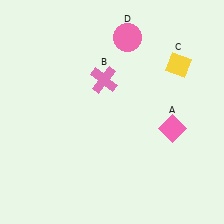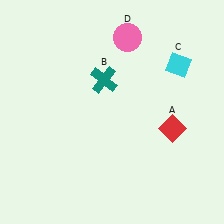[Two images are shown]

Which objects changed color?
A changed from pink to red. B changed from pink to teal. C changed from yellow to cyan.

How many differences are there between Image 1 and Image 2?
There are 3 differences between the two images.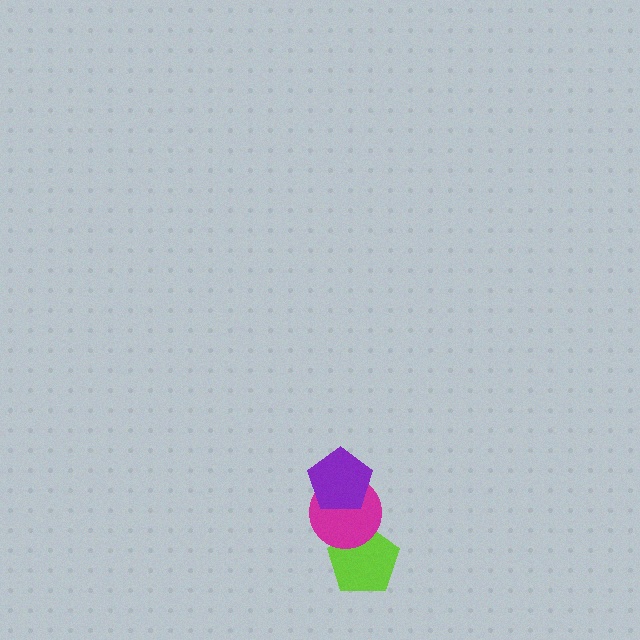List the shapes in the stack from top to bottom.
From top to bottom: the purple pentagon, the magenta circle, the lime pentagon.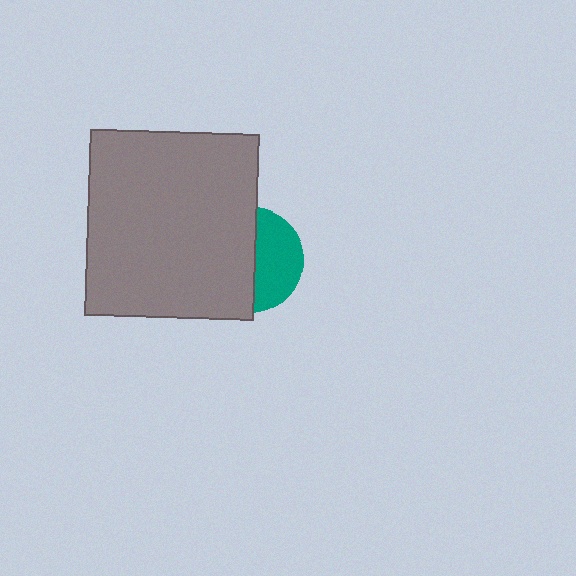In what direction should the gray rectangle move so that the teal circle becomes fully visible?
The gray rectangle should move left. That is the shortest direction to clear the overlap and leave the teal circle fully visible.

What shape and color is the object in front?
The object in front is a gray rectangle.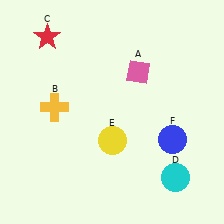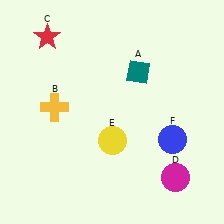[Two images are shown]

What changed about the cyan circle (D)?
In Image 1, D is cyan. In Image 2, it changed to magenta.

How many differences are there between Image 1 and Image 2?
There are 2 differences between the two images.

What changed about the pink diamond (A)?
In Image 1, A is pink. In Image 2, it changed to teal.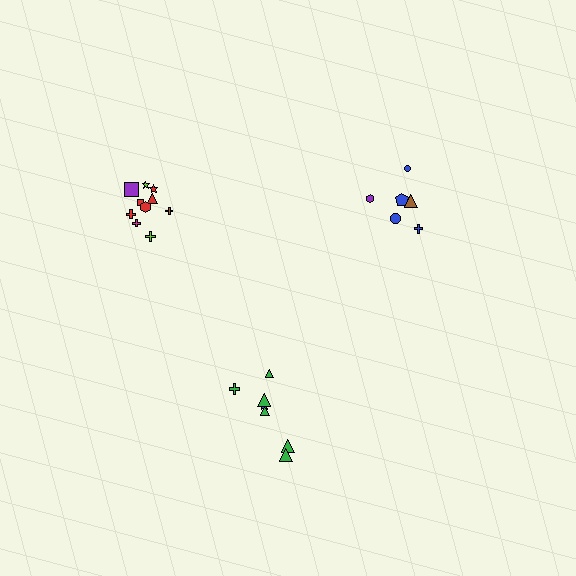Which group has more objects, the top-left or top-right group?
The top-left group.